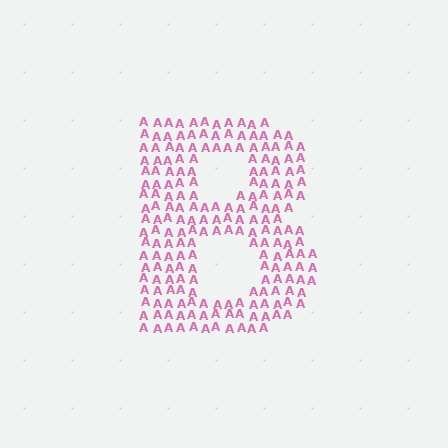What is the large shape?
The large shape is the letter B.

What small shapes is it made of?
It is made of small letter A's.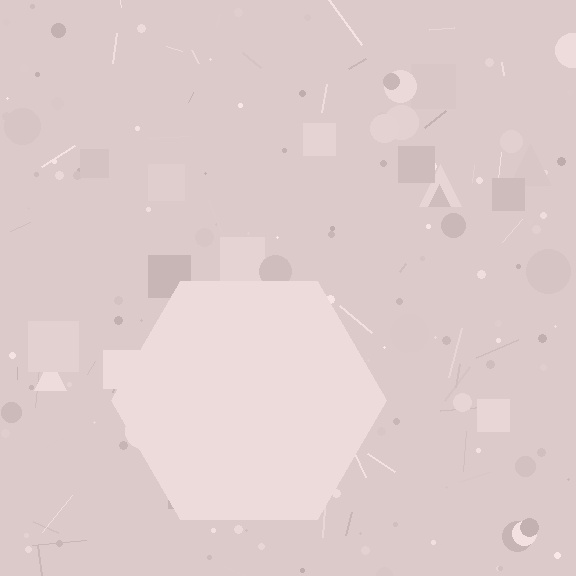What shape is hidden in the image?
A hexagon is hidden in the image.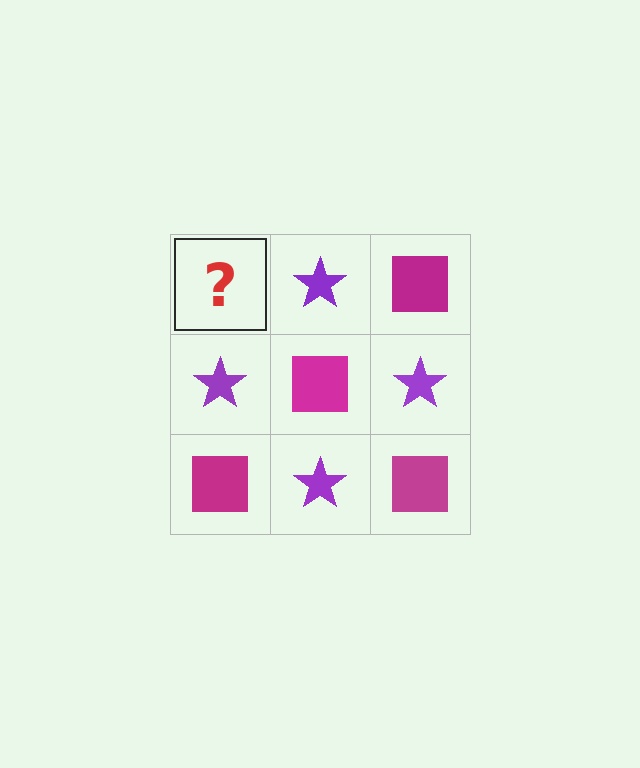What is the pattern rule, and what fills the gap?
The rule is that it alternates magenta square and purple star in a checkerboard pattern. The gap should be filled with a magenta square.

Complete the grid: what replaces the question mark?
The question mark should be replaced with a magenta square.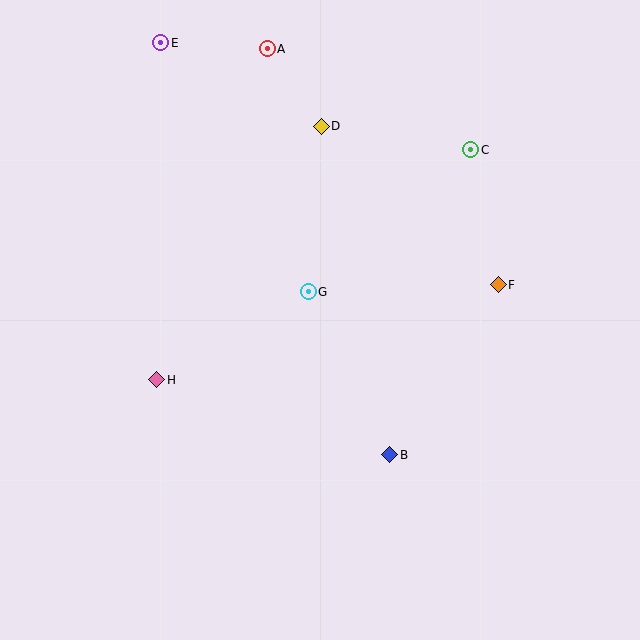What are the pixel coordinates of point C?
Point C is at (471, 150).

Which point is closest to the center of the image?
Point G at (308, 292) is closest to the center.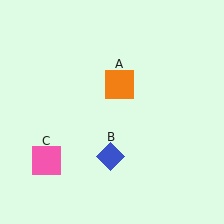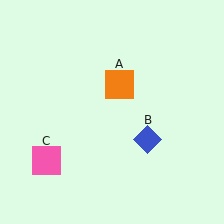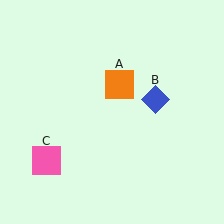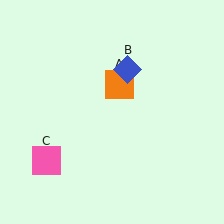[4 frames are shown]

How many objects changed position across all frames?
1 object changed position: blue diamond (object B).